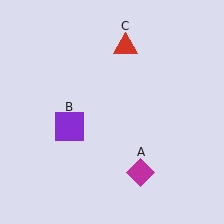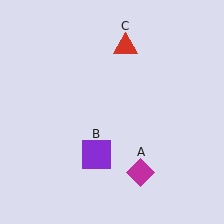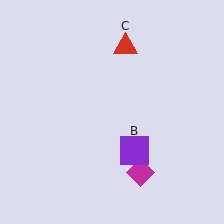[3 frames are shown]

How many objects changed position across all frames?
1 object changed position: purple square (object B).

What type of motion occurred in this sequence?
The purple square (object B) rotated counterclockwise around the center of the scene.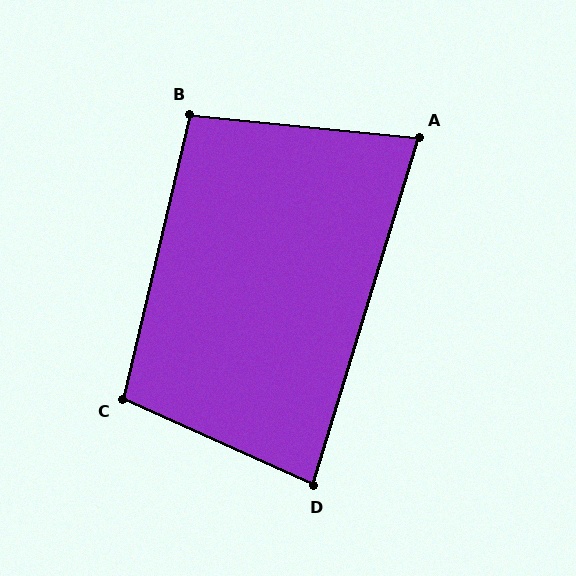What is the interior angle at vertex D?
Approximately 83 degrees (acute).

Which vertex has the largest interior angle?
C, at approximately 101 degrees.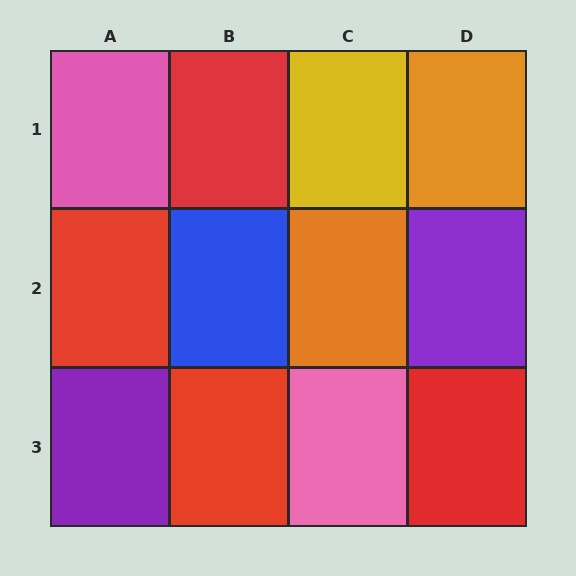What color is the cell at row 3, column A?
Purple.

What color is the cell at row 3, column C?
Pink.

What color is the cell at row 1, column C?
Yellow.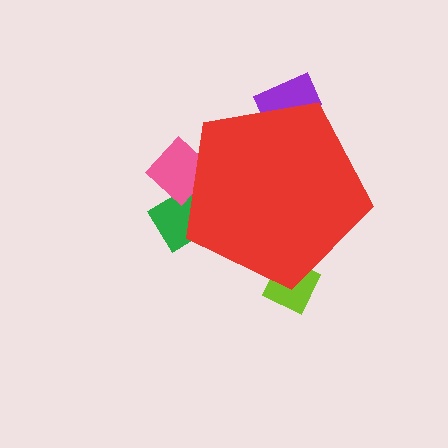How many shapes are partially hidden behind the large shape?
4 shapes are partially hidden.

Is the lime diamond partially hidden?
Yes, the lime diamond is partially hidden behind the red pentagon.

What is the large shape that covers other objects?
A red pentagon.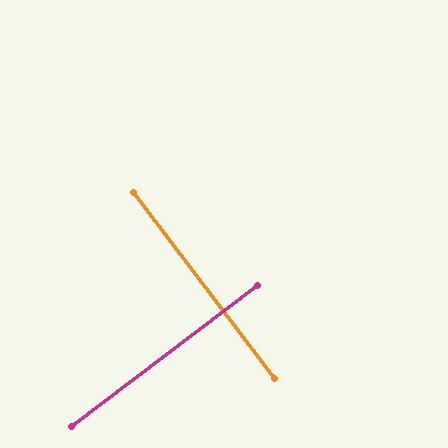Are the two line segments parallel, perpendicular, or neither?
Perpendicular — they meet at approximately 90°.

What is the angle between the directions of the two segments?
Approximately 90 degrees.